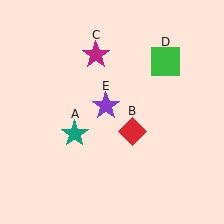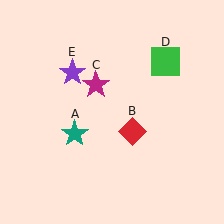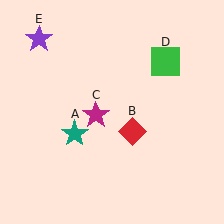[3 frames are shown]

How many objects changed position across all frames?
2 objects changed position: magenta star (object C), purple star (object E).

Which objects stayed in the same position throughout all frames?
Teal star (object A) and red diamond (object B) and green square (object D) remained stationary.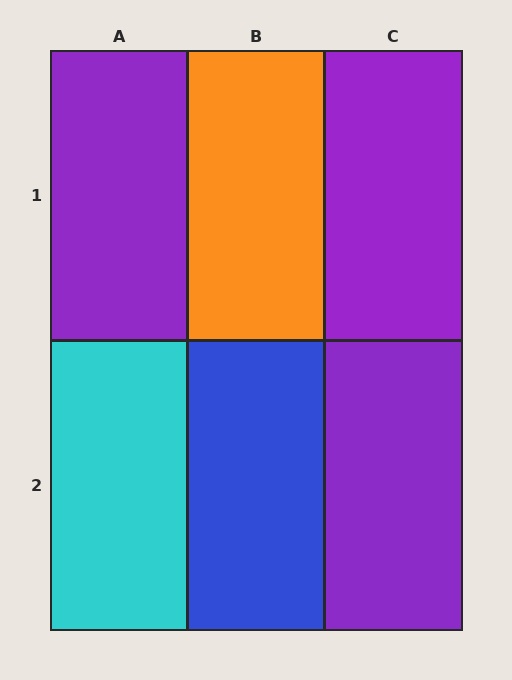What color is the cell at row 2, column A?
Cyan.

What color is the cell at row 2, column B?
Blue.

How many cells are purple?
3 cells are purple.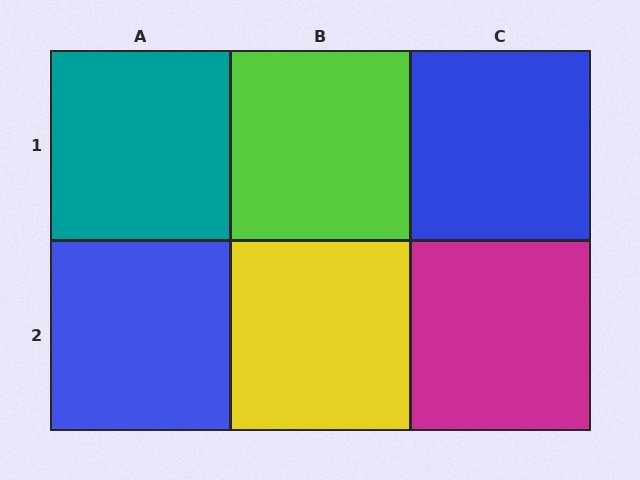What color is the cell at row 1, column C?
Blue.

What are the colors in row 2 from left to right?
Blue, yellow, magenta.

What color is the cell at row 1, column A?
Teal.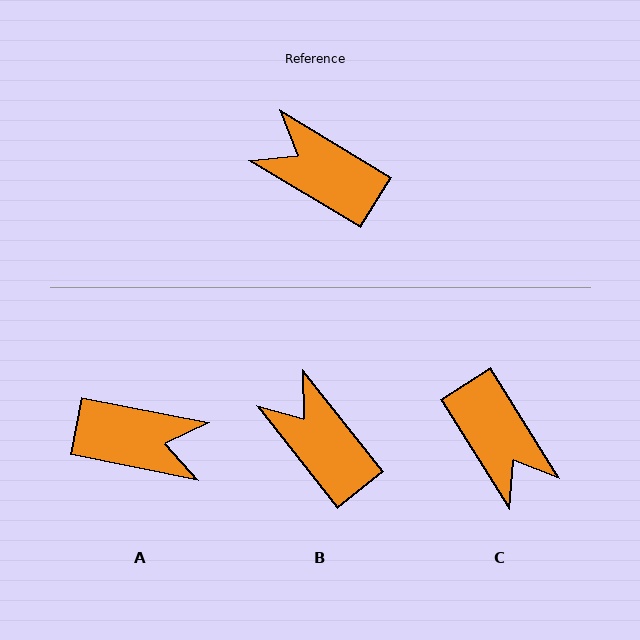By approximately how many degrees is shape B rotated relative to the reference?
Approximately 21 degrees clockwise.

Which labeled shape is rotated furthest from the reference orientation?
A, about 160 degrees away.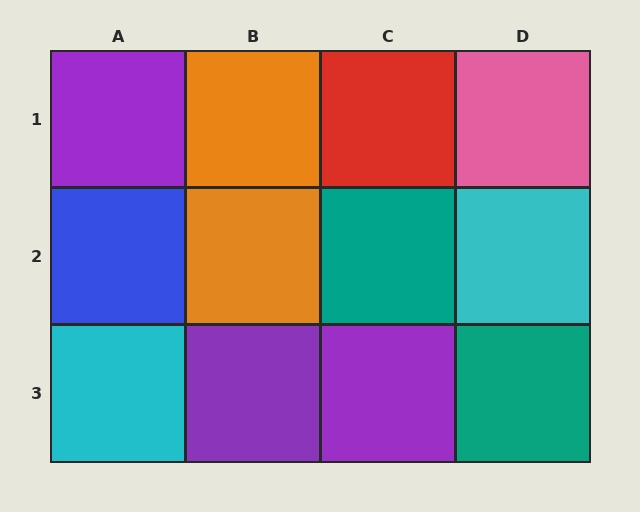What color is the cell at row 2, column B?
Orange.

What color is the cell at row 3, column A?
Cyan.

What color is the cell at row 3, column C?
Purple.